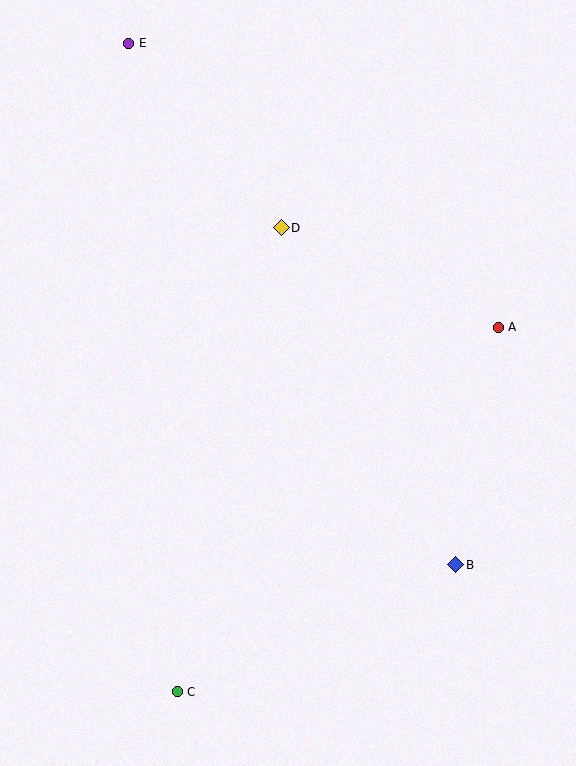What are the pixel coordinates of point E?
Point E is at (129, 43).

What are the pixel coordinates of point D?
Point D is at (281, 228).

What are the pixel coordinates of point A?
Point A is at (498, 327).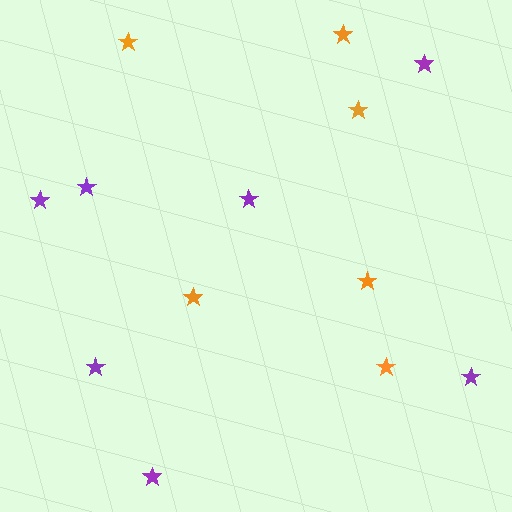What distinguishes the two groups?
There are 2 groups: one group of orange stars (6) and one group of purple stars (7).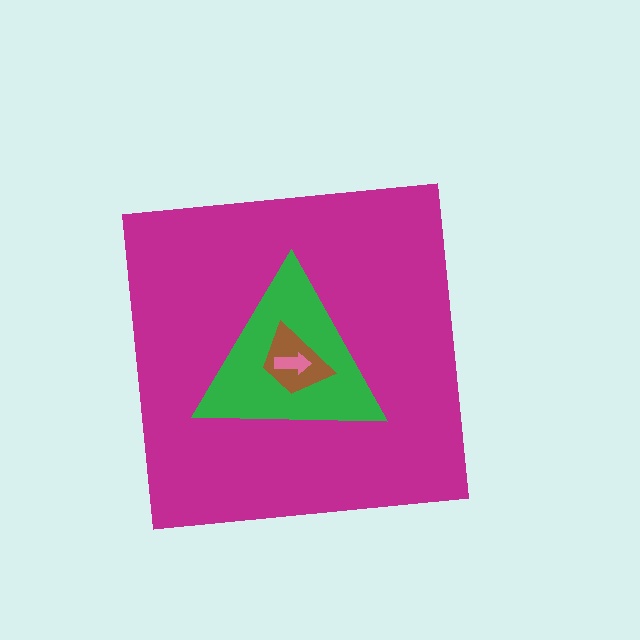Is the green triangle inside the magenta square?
Yes.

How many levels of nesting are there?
4.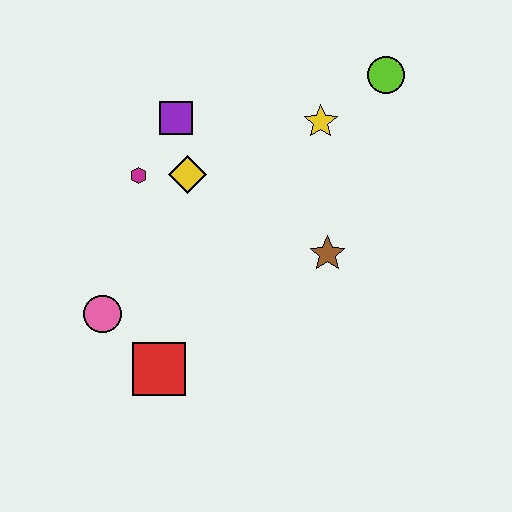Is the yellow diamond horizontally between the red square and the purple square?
No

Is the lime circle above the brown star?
Yes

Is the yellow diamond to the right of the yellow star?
No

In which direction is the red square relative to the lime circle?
The red square is below the lime circle.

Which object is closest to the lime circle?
The yellow star is closest to the lime circle.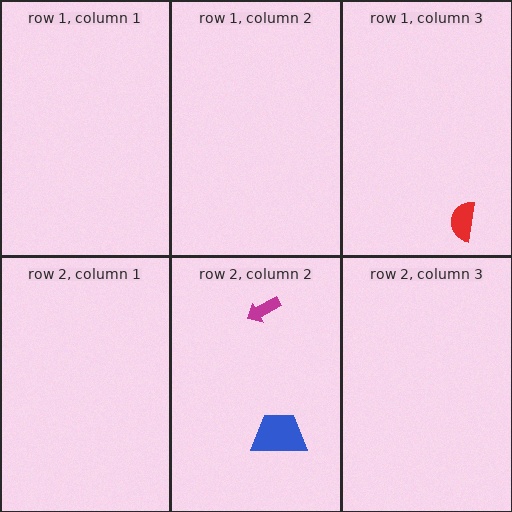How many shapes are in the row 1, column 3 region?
1.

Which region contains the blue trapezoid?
The row 2, column 2 region.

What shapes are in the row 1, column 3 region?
The red semicircle.